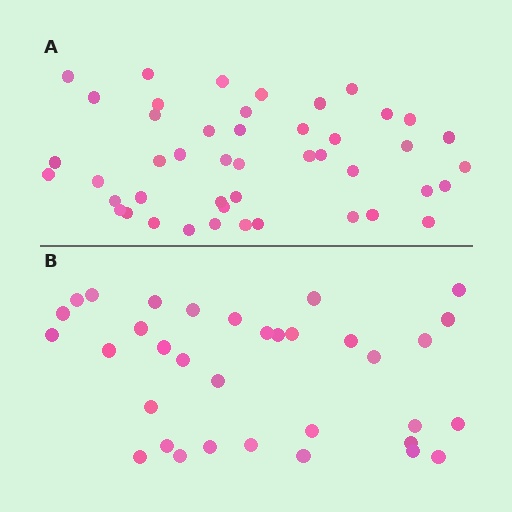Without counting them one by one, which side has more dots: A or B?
Region A (the top region) has more dots.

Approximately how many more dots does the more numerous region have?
Region A has roughly 12 or so more dots than region B.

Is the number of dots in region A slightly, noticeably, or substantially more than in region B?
Region A has noticeably more, but not dramatically so. The ratio is roughly 1.4 to 1.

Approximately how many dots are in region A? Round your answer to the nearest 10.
About 50 dots. (The exact count is 46, which rounds to 50.)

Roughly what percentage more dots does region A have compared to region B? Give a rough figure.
About 35% more.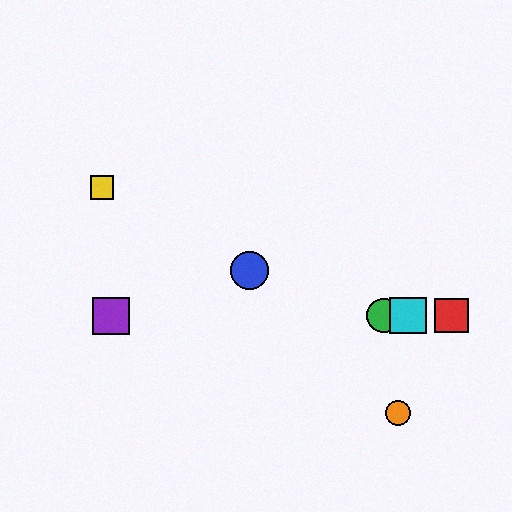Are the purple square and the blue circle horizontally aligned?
No, the purple square is at y≈316 and the blue circle is at y≈271.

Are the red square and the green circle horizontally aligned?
Yes, both are at y≈316.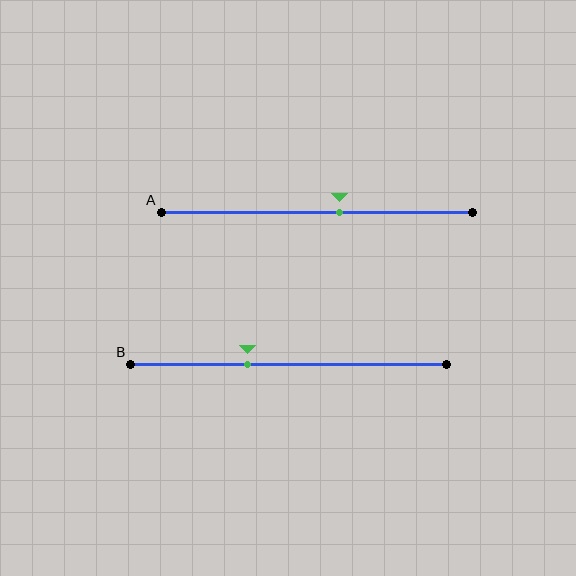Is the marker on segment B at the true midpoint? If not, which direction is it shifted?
No, the marker on segment B is shifted to the left by about 13% of the segment length.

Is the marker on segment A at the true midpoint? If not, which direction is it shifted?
No, the marker on segment A is shifted to the right by about 7% of the segment length.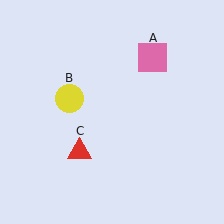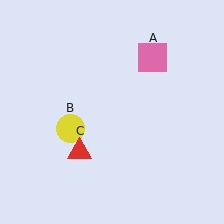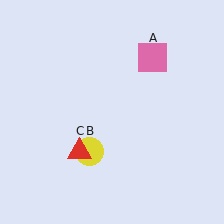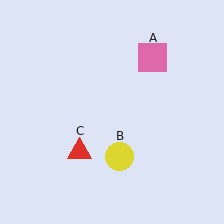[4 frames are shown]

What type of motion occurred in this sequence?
The yellow circle (object B) rotated counterclockwise around the center of the scene.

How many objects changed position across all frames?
1 object changed position: yellow circle (object B).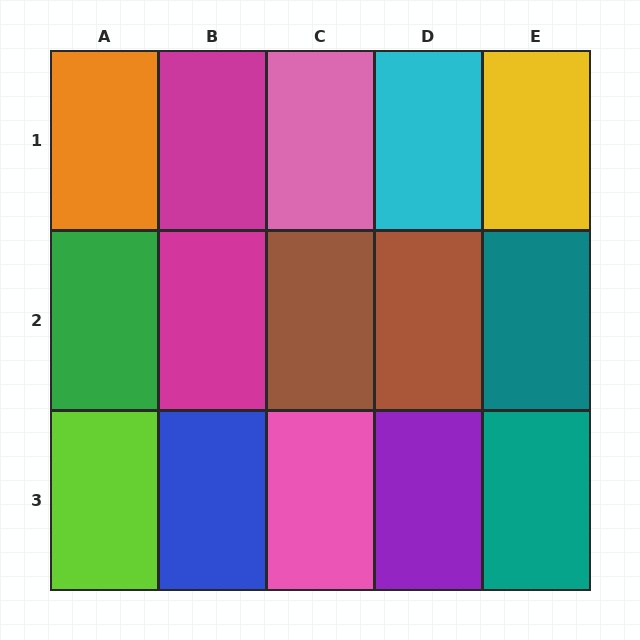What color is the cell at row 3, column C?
Pink.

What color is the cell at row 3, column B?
Blue.